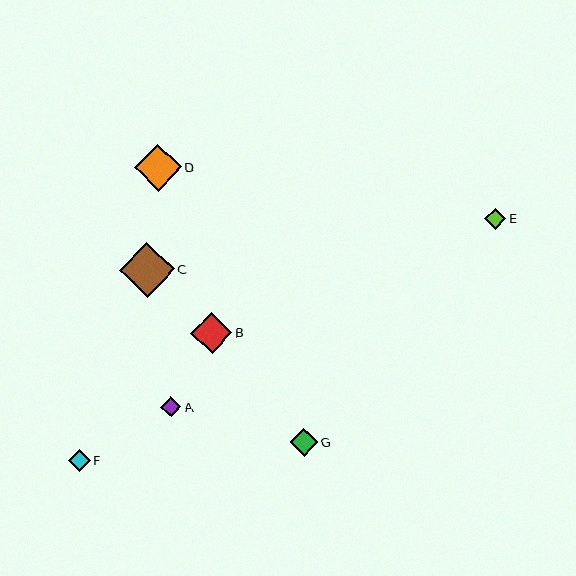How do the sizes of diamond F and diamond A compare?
Diamond F and diamond A are approximately the same size.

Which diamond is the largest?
Diamond C is the largest with a size of approximately 55 pixels.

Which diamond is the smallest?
Diamond A is the smallest with a size of approximately 21 pixels.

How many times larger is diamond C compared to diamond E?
Diamond C is approximately 2.6 times the size of diamond E.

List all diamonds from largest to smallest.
From largest to smallest: C, D, B, G, F, E, A.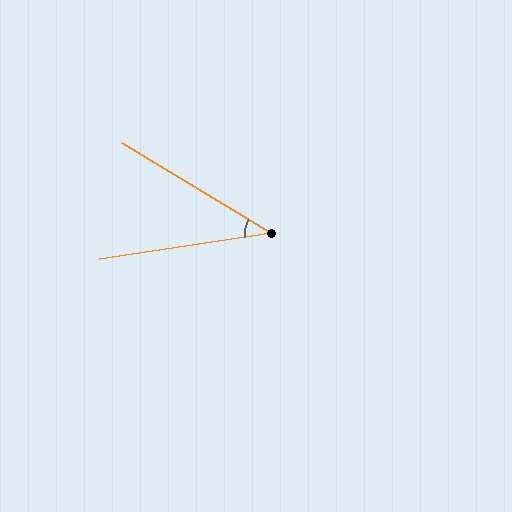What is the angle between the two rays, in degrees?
Approximately 40 degrees.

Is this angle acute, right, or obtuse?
It is acute.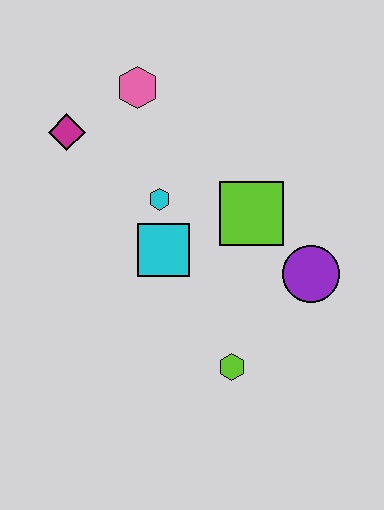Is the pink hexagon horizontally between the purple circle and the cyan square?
No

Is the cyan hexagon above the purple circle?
Yes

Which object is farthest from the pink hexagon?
The lime hexagon is farthest from the pink hexagon.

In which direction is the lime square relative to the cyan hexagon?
The lime square is to the right of the cyan hexagon.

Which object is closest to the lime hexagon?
The purple circle is closest to the lime hexagon.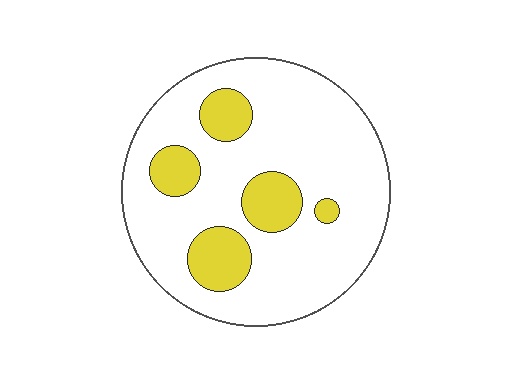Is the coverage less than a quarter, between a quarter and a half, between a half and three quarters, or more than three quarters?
Less than a quarter.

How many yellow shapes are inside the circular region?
5.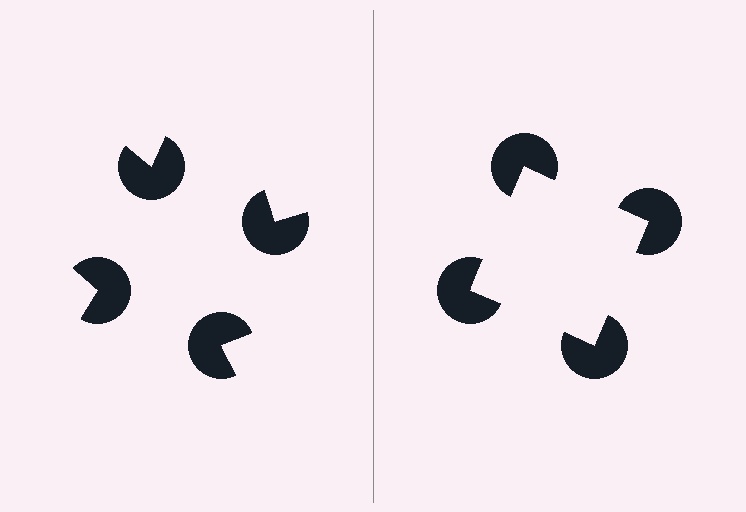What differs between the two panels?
The pac-man discs are positioned identically on both sides; only the wedge orientations differ. On the right they align to a square; on the left they are misaligned.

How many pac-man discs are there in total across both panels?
8 — 4 on each side.